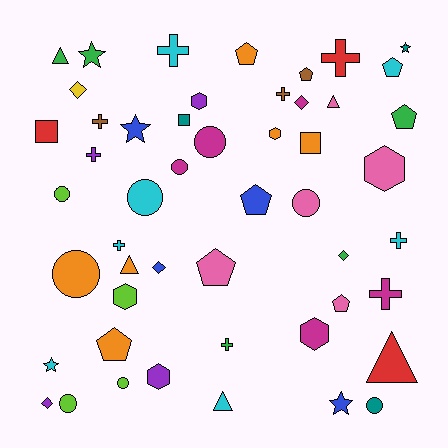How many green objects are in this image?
There are 5 green objects.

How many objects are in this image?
There are 50 objects.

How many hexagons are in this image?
There are 6 hexagons.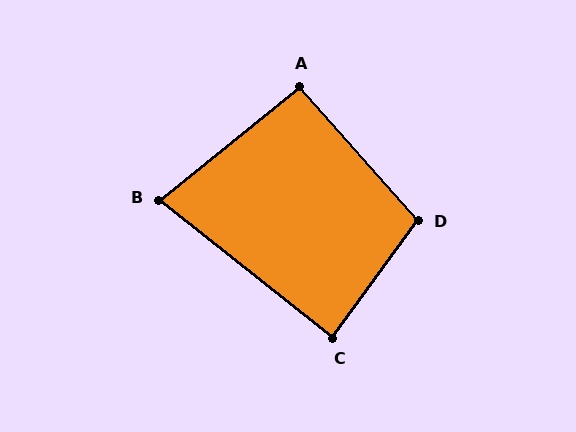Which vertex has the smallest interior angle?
B, at approximately 77 degrees.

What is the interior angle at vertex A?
Approximately 92 degrees (approximately right).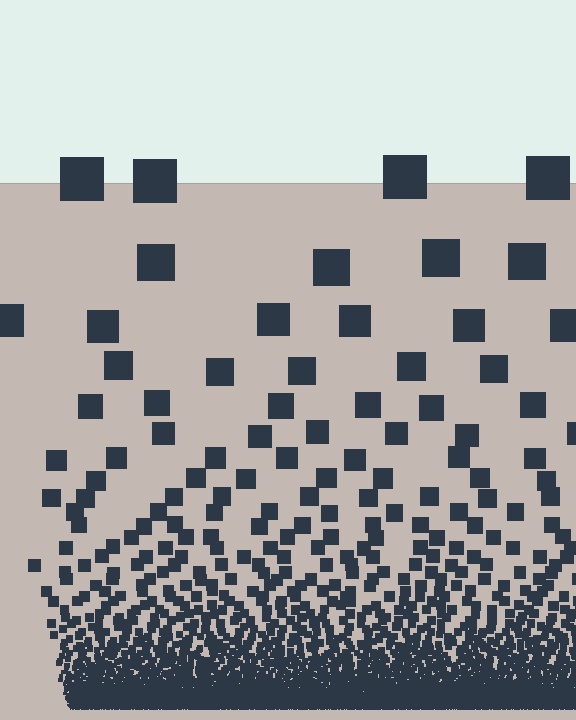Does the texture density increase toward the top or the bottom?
Density increases toward the bottom.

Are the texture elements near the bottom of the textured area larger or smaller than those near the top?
Smaller. The gradient is inverted — elements near the bottom are smaller and denser.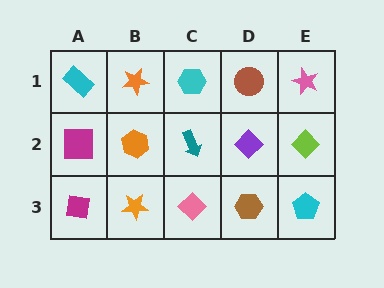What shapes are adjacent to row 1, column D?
A purple diamond (row 2, column D), a cyan hexagon (row 1, column C), a pink star (row 1, column E).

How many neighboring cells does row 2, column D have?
4.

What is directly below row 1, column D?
A purple diamond.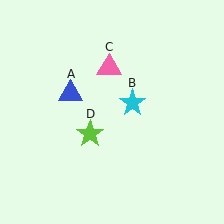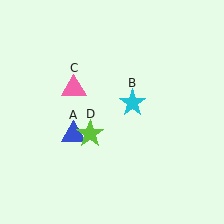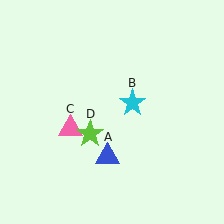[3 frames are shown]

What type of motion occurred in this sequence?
The blue triangle (object A), pink triangle (object C) rotated counterclockwise around the center of the scene.